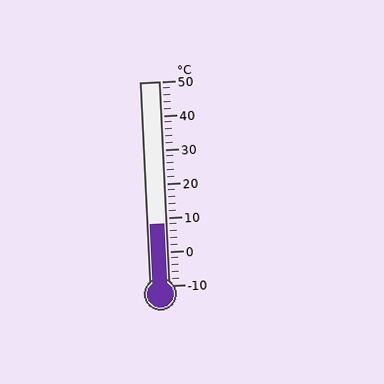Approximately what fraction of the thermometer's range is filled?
The thermometer is filled to approximately 30% of its range.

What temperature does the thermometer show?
The thermometer shows approximately 8°C.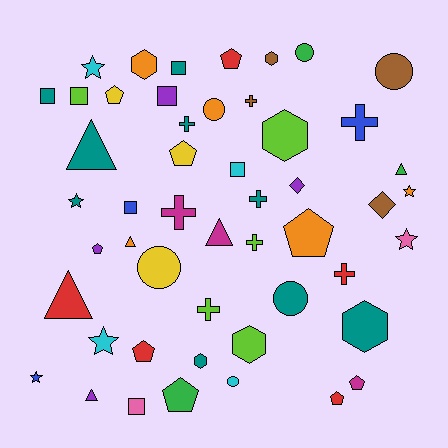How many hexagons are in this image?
There are 6 hexagons.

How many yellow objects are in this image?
There are 3 yellow objects.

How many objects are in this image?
There are 50 objects.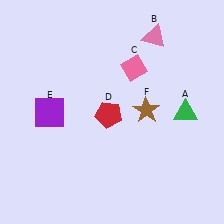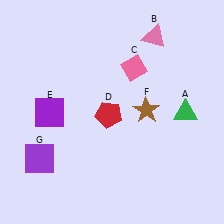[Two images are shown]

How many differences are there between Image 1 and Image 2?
There is 1 difference between the two images.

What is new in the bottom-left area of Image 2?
A purple square (G) was added in the bottom-left area of Image 2.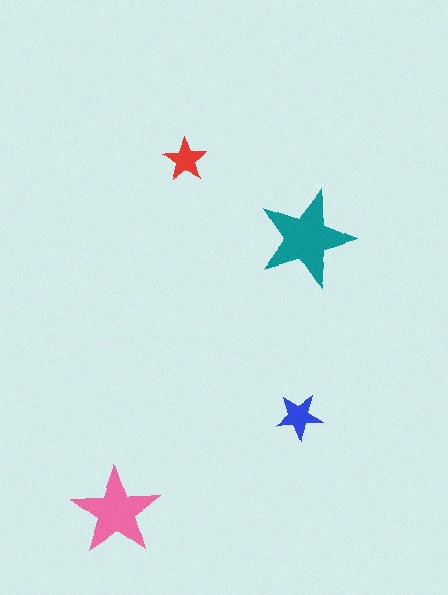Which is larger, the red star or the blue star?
The blue one.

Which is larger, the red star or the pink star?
The pink one.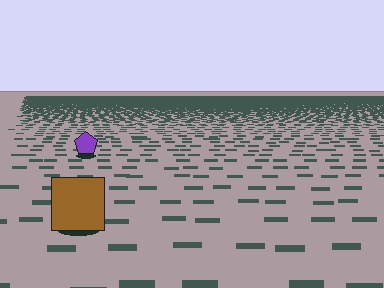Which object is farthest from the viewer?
The purple pentagon is farthest from the viewer. It appears smaller and the ground texture around it is denser.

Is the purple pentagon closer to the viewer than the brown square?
No. The brown square is closer — you can tell from the texture gradient: the ground texture is coarser near it.